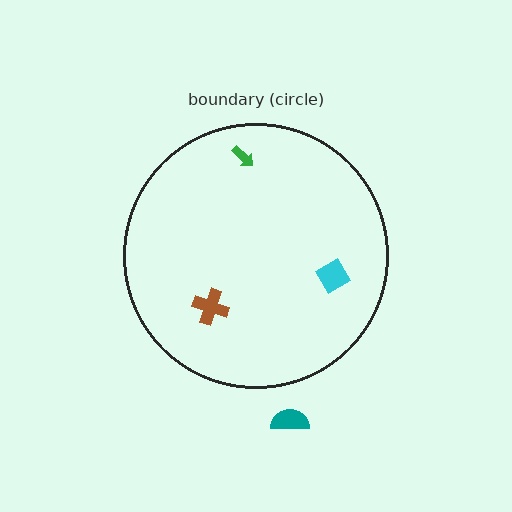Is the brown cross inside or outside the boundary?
Inside.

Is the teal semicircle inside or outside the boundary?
Outside.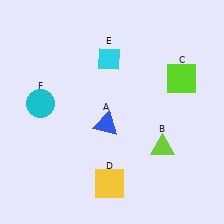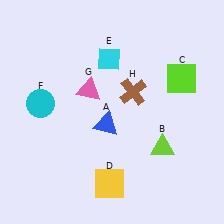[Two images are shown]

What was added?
A pink triangle (G), a brown cross (H) were added in Image 2.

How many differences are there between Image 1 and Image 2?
There are 2 differences between the two images.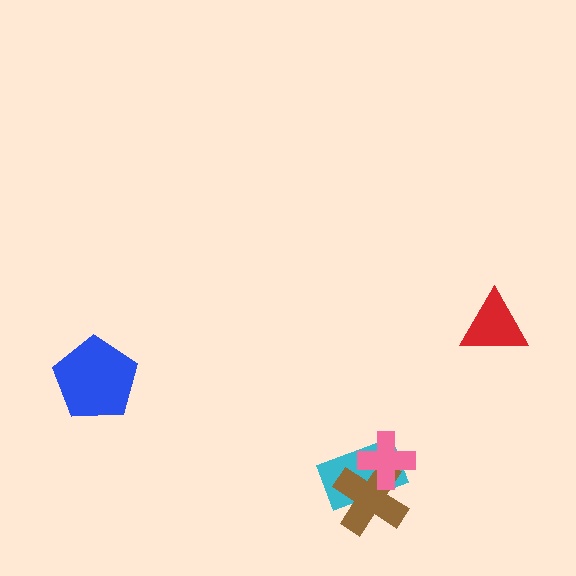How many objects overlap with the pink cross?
2 objects overlap with the pink cross.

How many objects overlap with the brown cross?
2 objects overlap with the brown cross.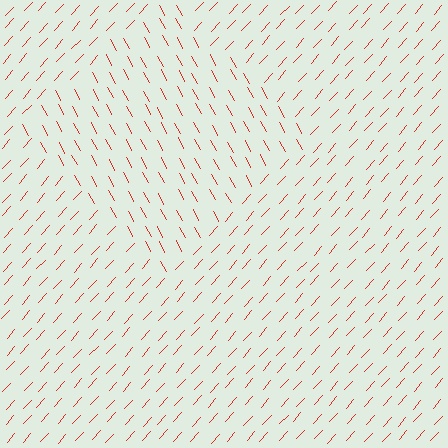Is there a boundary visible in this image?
Yes, there is a texture boundary formed by a change in line orientation.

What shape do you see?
I see a diamond.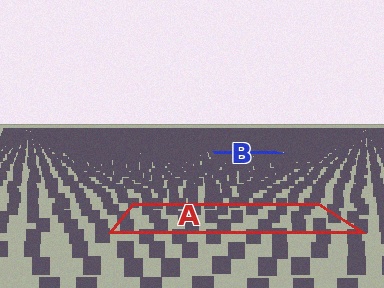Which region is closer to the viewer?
Region A is closer. The texture elements there are larger and more spread out.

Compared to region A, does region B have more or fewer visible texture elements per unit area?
Region B has more texture elements per unit area — they are packed more densely because it is farther away.